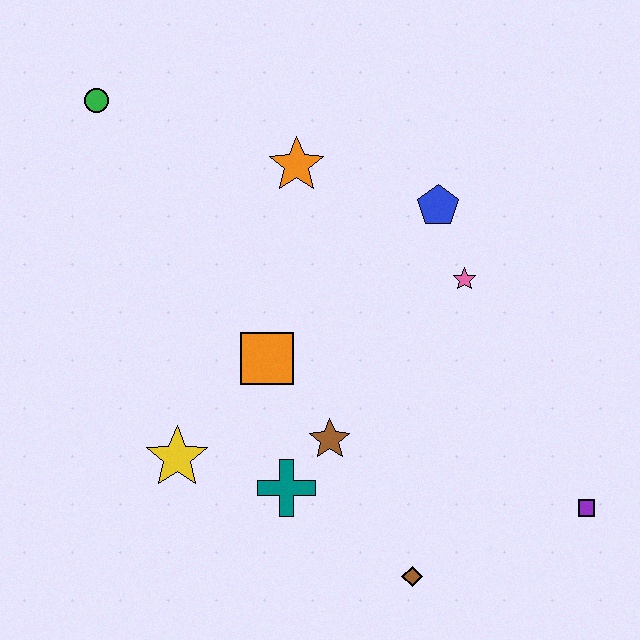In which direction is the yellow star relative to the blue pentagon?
The yellow star is to the left of the blue pentagon.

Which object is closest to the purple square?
The brown diamond is closest to the purple square.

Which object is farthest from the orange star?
The purple square is farthest from the orange star.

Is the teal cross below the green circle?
Yes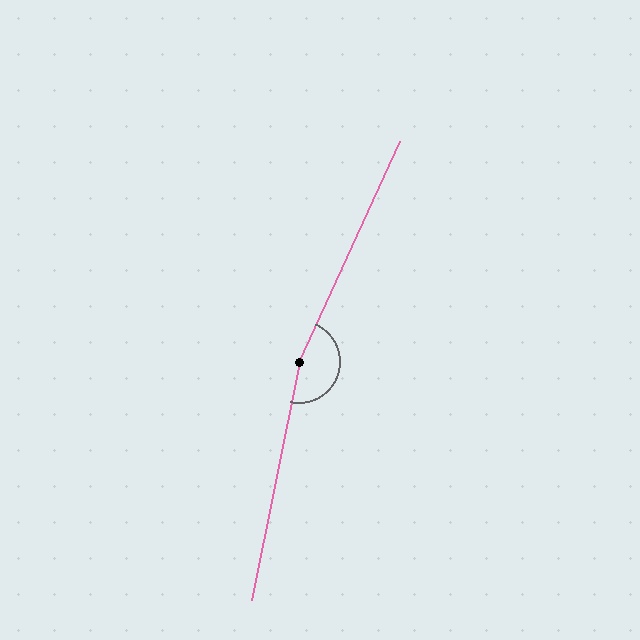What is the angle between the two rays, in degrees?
Approximately 167 degrees.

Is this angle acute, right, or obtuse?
It is obtuse.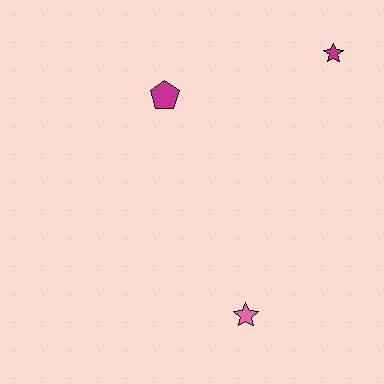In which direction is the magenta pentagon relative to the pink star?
The magenta pentagon is above the pink star.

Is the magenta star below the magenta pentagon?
No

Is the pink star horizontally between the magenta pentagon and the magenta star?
Yes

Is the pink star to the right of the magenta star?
No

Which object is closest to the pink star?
The magenta pentagon is closest to the pink star.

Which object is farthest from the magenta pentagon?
The pink star is farthest from the magenta pentagon.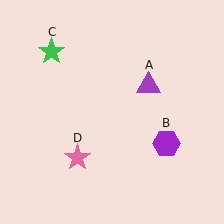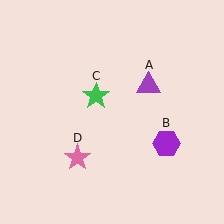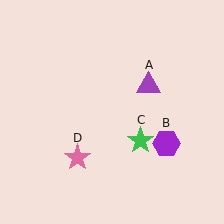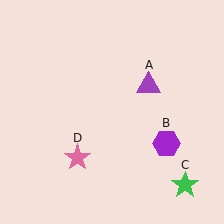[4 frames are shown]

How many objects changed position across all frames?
1 object changed position: green star (object C).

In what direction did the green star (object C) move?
The green star (object C) moved down and to the right.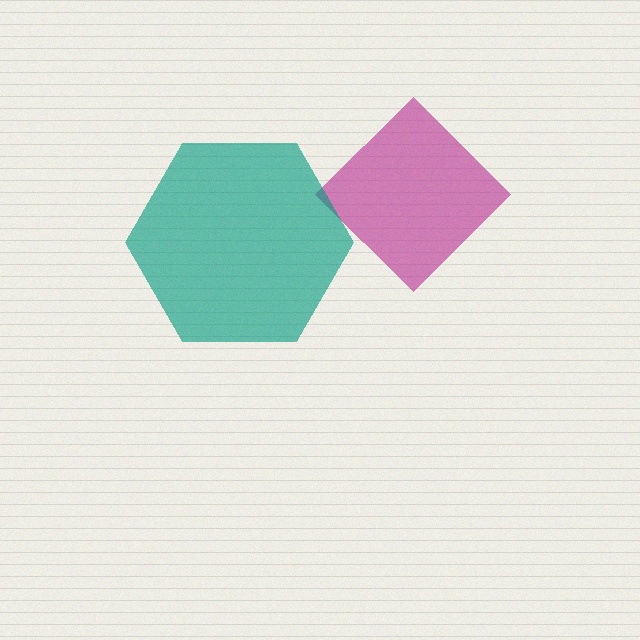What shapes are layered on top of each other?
The layered shapes are: a magenta diamond, a teal hexagon.